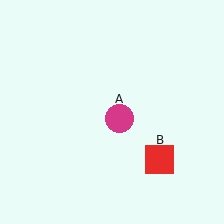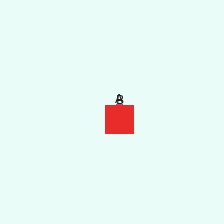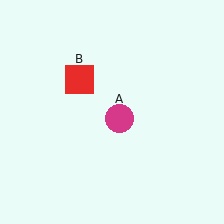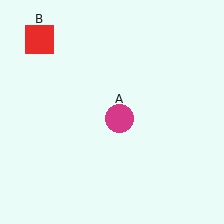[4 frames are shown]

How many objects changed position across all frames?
1 object changed position: red square (object B).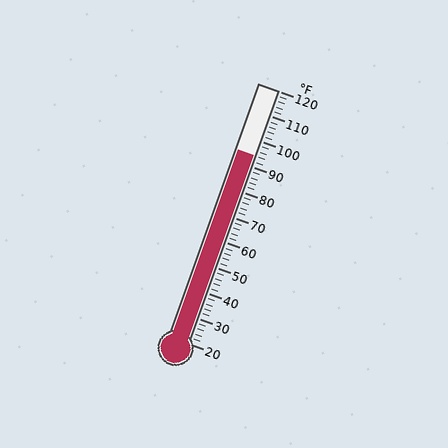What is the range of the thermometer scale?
The thermometer scale ranges from 20°F to 120°F.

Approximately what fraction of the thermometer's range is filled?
The thermometer is filled to approximately 75% of its range.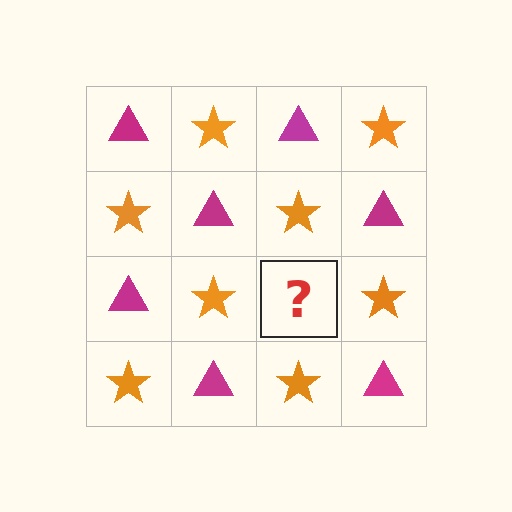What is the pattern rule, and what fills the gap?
The rule is that it alternates magenta triangle and orange star in a checkerboard pattern. The gap should be filled with a magenta triangle.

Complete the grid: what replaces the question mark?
The question mark should be replaced with a magenta triangle.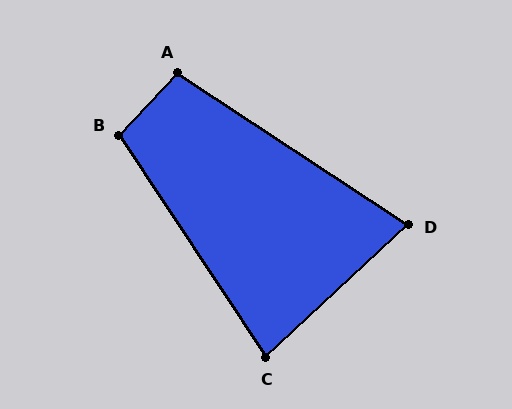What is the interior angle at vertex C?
Approximately 81 degrees (acute).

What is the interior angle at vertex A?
Approximately 99 degrees (obtuse).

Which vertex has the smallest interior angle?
D, at approximately 77 degrees.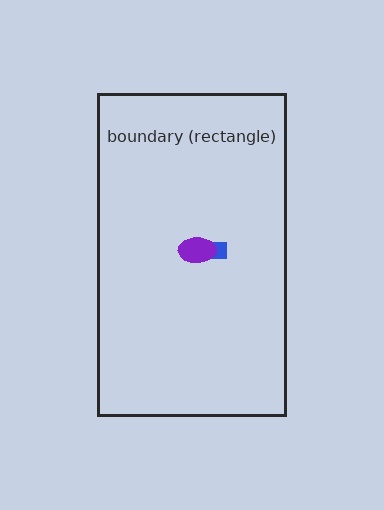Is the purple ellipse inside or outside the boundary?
Inside.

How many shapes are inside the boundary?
2 inside, 0 outside.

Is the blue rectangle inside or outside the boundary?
Inside.